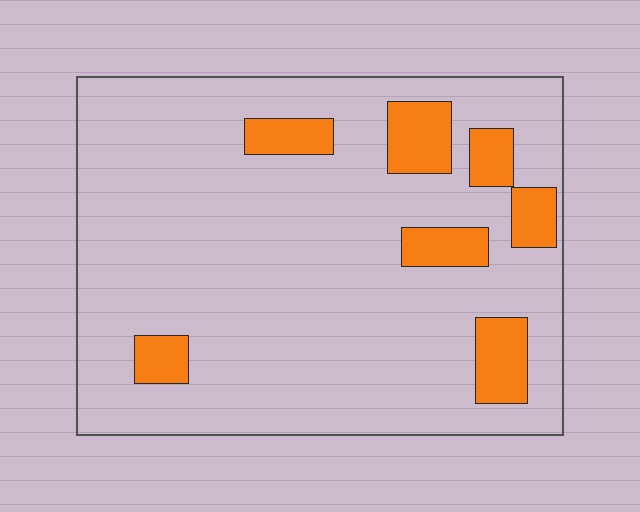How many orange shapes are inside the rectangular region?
7.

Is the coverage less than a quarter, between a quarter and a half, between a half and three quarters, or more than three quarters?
Less than a quarter.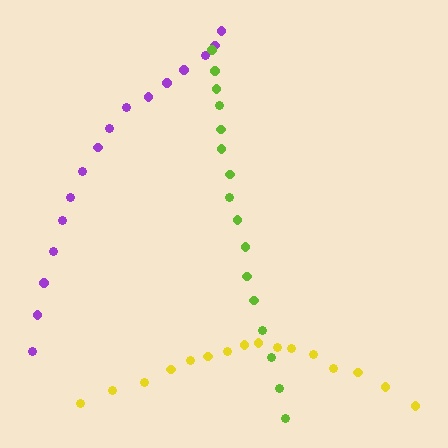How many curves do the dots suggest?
There are 3 distinct paths.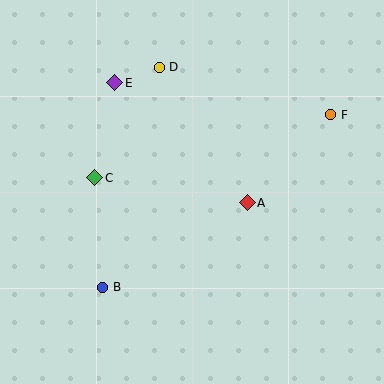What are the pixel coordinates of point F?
Point F is at (331, 115).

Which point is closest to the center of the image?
Point A at (247, 203) is closest to the center.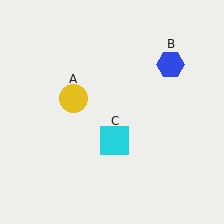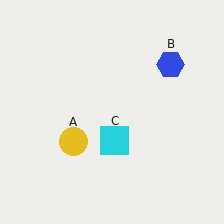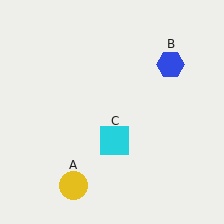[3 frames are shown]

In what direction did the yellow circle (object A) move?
The yellow circle (object A) moved down.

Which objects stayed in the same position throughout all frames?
Blue hexagon (object B) and cyan square (object C) remained stationary.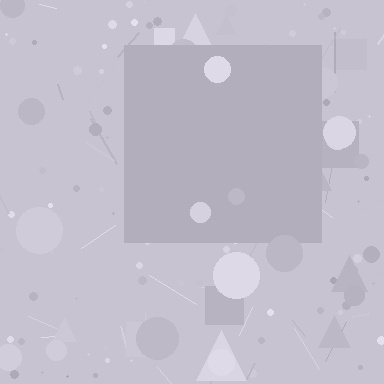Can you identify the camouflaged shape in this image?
The camouflaged shape is a square.